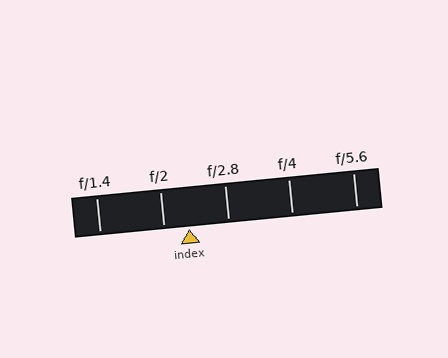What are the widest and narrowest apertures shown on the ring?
The widest aperture shown is f/1.4 and the narrowest is f/5.6.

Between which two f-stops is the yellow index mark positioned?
The index mark is between f/2 and f/2.8.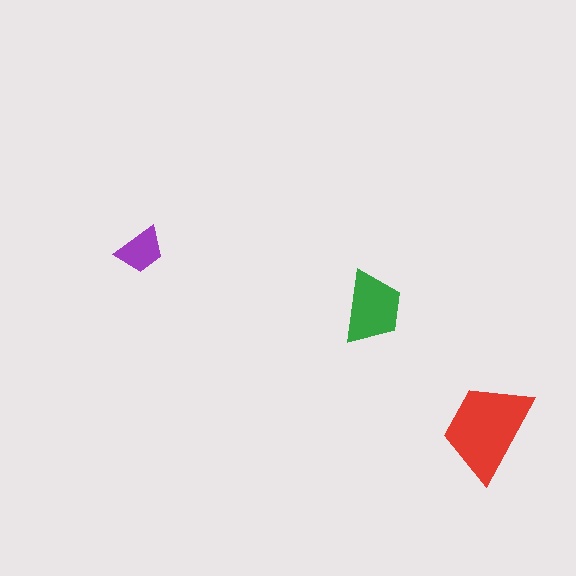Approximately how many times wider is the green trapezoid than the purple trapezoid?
About 1.5 times wider.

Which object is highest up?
The purple trapezoid is topmost.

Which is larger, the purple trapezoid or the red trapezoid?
The red one.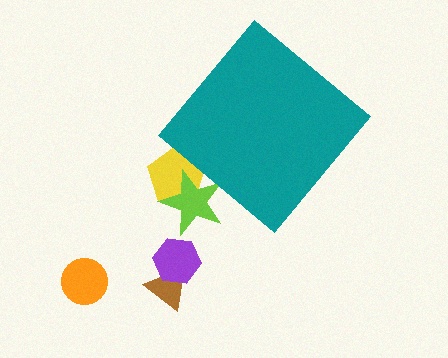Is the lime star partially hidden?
Yes, the lime star is partially hidden behind the teal diamond.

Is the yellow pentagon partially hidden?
Yes, the yellow pentagon is partially hidden behind the teal diamond.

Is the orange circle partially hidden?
No, the orange circle is fully visible.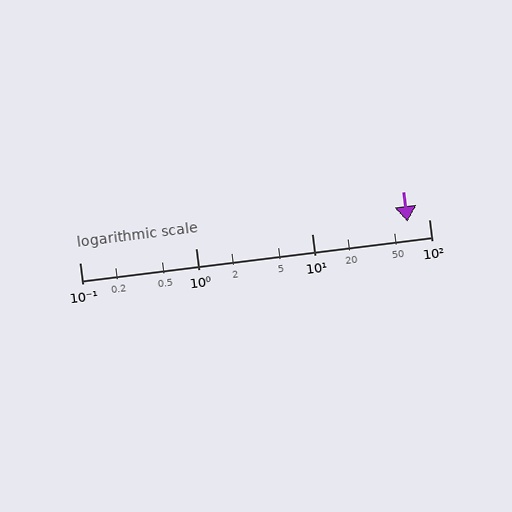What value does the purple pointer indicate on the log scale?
The pointer indicates approximately 65.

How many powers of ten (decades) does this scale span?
The scale spans 3 decades, from 0.1 to 100.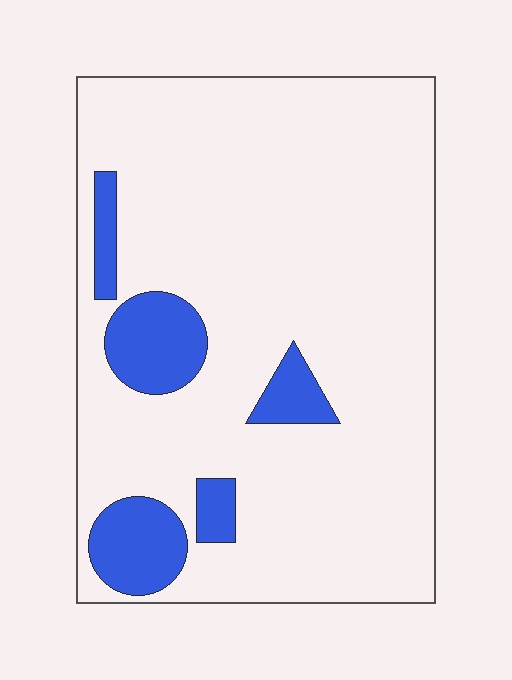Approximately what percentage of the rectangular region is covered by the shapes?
Approximately 15%.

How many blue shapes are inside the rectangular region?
5.